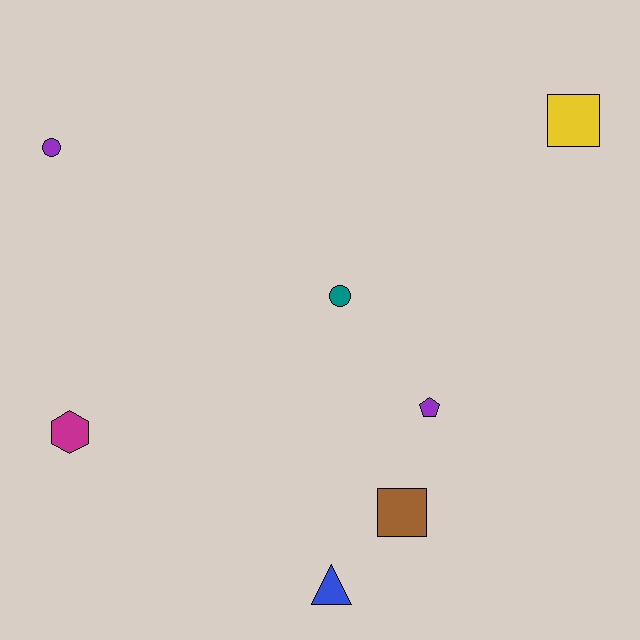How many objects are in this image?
There are 7 objects.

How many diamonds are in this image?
There are no diamonds.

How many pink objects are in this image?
There are no pink objects.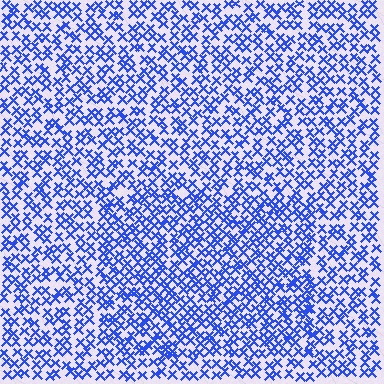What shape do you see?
I see a rectangle.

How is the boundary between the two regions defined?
The boundary is defined by a change in element density (approximately 1.4x ratio). All elements are the same color, size, and shape.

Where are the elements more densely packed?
The elements are more densely packed inside the rectangle boundary.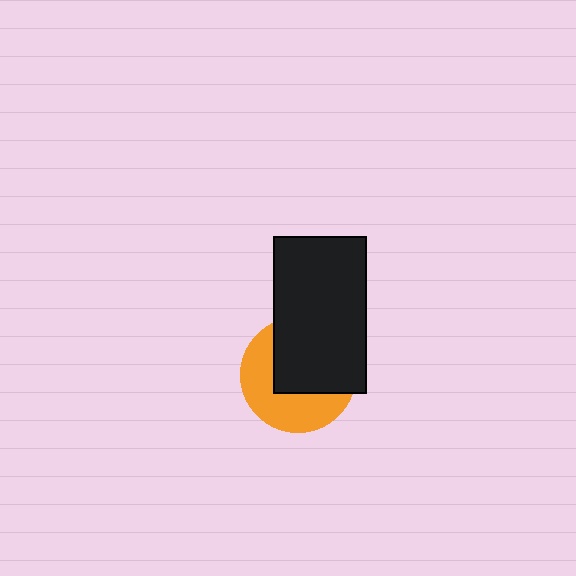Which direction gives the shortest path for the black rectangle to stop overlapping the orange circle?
Moving toward the upper-right gives the shortest separation.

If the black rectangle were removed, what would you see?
You would see the complete orange circle.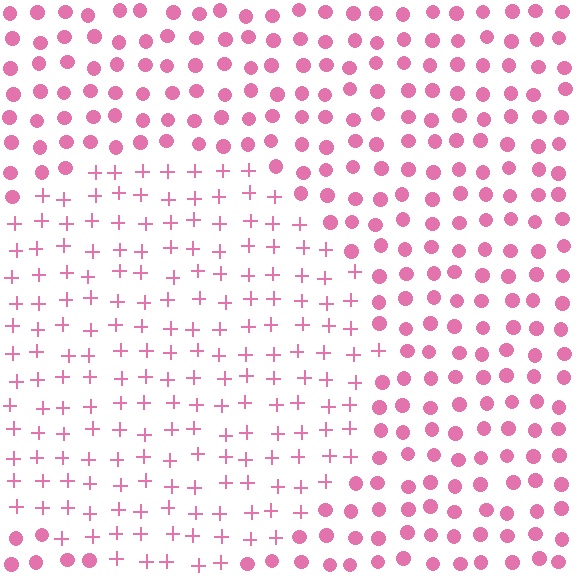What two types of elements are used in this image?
The image uses plus signs inside the circle region and circles outside it.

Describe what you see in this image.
The image is filled with small pink elements arranged in a uniform grid. A circle-shaped region contains plus signs, while the surrounding area contains circles. The boundary is defined purely by the change in element shape.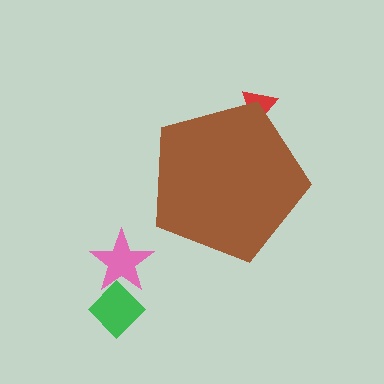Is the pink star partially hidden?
No, the pink star is fully visible.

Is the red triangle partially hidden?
Yes, the red triangle is partially hidden behind the brown pentagon.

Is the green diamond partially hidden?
No, the green diamond is fully visible.